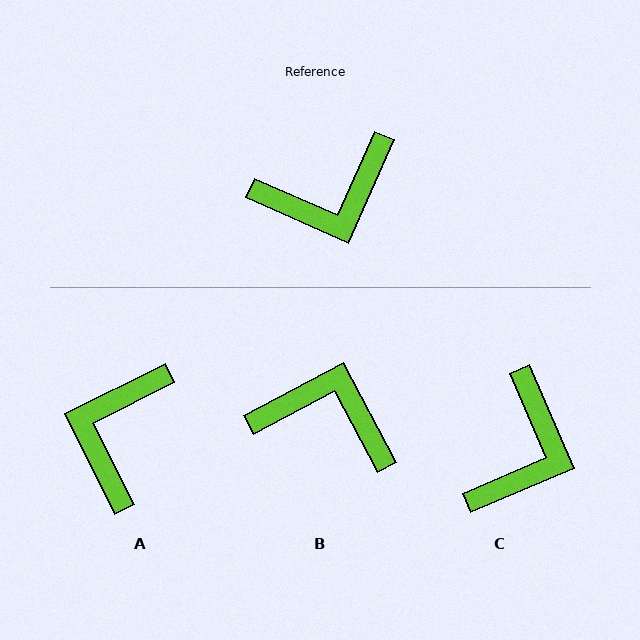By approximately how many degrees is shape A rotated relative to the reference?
Approximately 130 degrees clockwise.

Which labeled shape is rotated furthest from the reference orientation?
B, about 142 degrees away.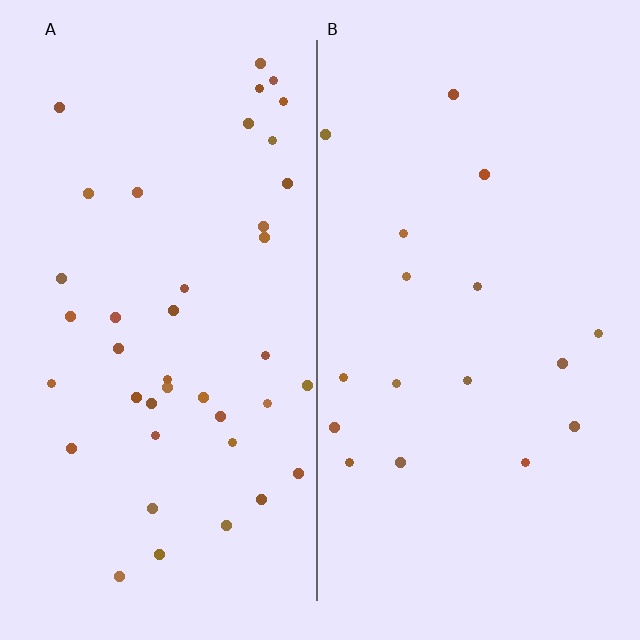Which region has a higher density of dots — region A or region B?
A (the left).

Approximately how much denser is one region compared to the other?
Approximately 2.4× — region A over region B.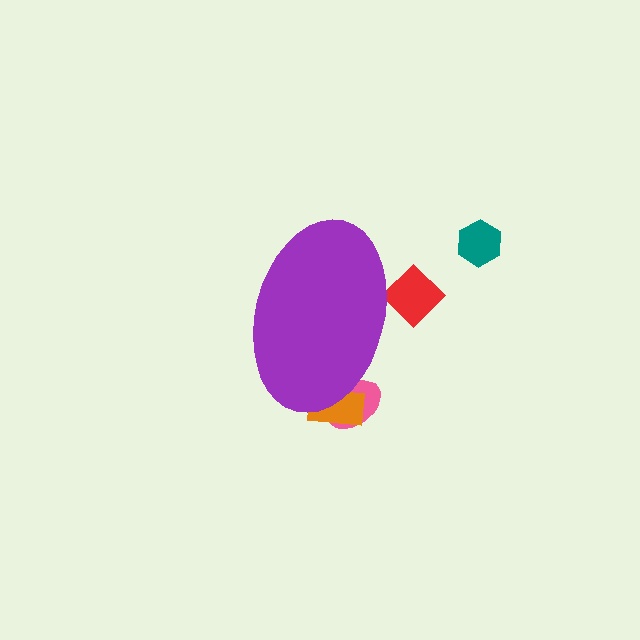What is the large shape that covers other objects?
A purple ellipse.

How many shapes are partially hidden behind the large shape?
3 shapes are partially hidden.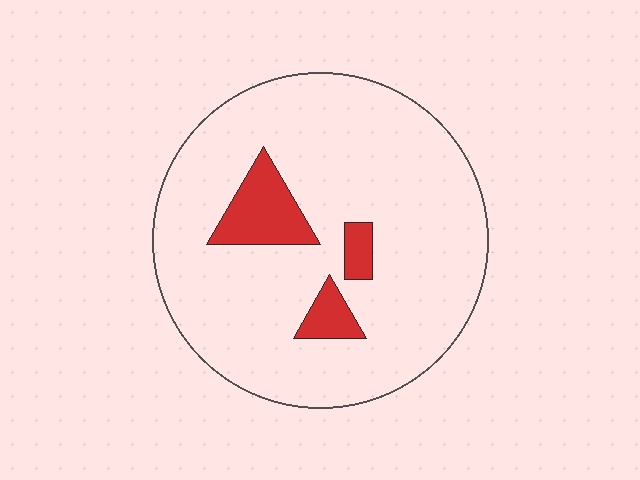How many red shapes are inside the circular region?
3.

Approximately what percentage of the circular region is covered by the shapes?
Approximately 10%.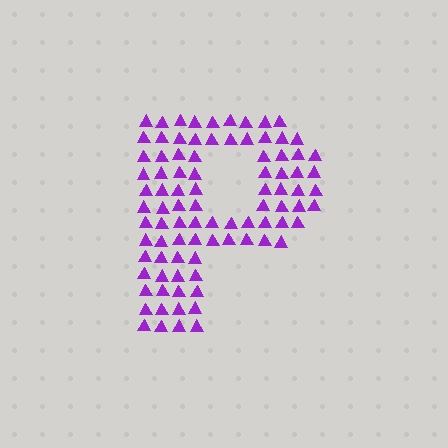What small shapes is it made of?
It is made of small triangles.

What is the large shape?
The large shape is the letter P.